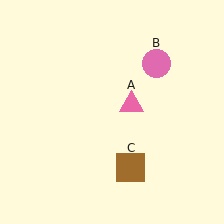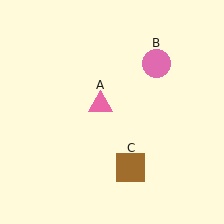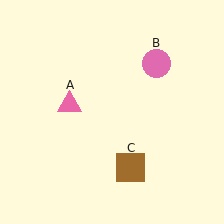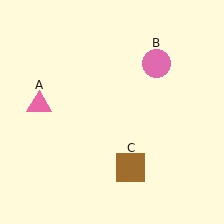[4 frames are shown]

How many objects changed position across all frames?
1 object changed position: pink triangle (object A).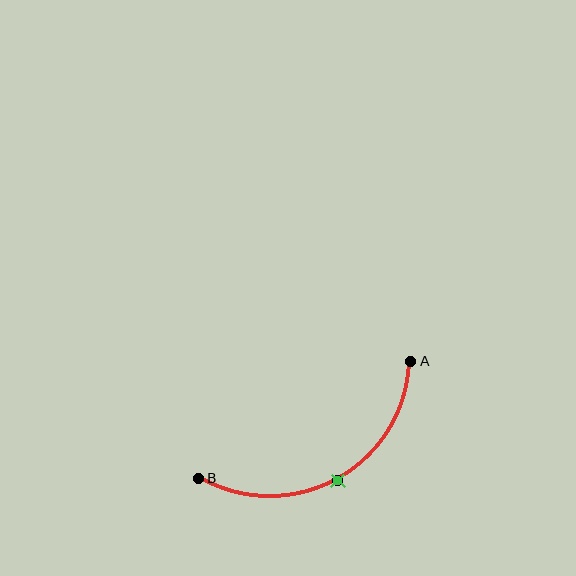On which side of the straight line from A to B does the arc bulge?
The arc bulges below the straight line connecting A and B.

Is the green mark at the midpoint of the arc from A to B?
Yes. The green mark lies on the arc at equal arc-length from both A and B — it is the arc midpoint.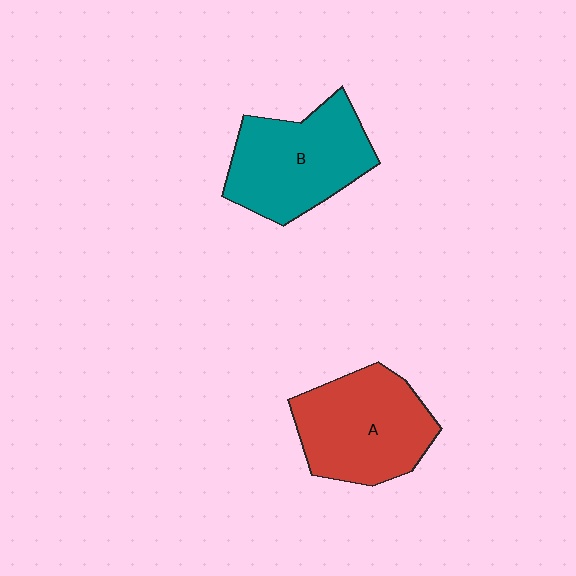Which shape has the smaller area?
Shape B (teal).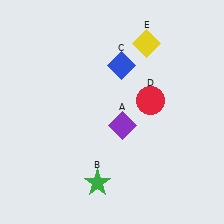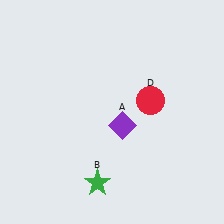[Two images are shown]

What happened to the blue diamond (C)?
The blue diamond (C) was removed in Image 2. It was in the top-right area of Image 1.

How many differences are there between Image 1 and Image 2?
There are 2 differences between the two images.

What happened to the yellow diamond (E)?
The yellow diamond (E) was removed in Image 2. It was in the top-right area of Image 1.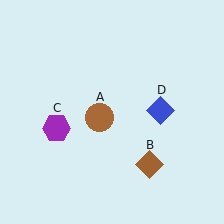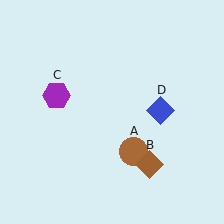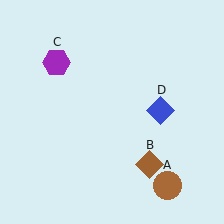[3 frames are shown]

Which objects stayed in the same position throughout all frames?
Brown diamond (object B) and blue diamond (object D) remained stationary.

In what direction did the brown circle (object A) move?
The brown circle (object A) moved down and to the right.